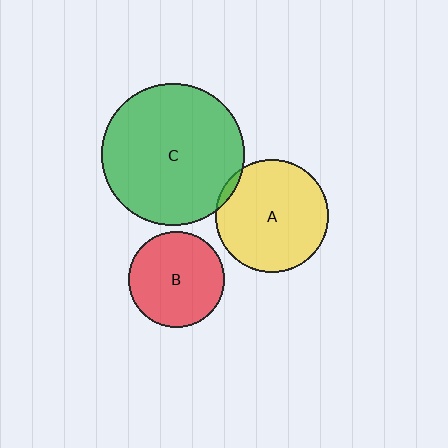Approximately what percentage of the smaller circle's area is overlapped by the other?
Approximately 5%.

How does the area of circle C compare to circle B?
Approximately 2.2 times.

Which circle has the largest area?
Circle C (green).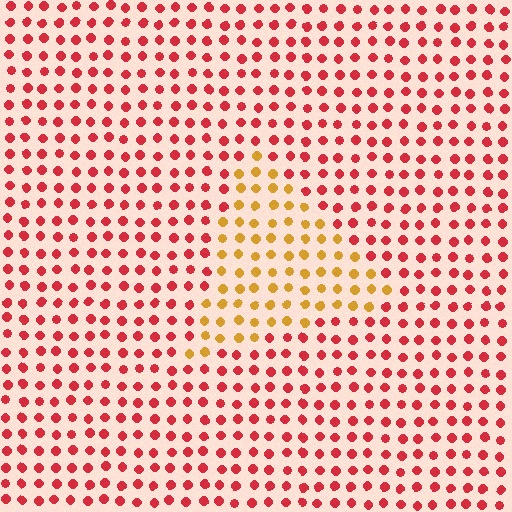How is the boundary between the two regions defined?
The boundary is defined purely by a slight shift in hue (about 47 degrees). Spacing, size, and orientation are identical on both sides.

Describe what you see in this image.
The image is filled with small red elements in a uniform arrangement. A triangle-shaped region is visible where the elements are tinted to a slightly different hue, forming a subtle color boundary.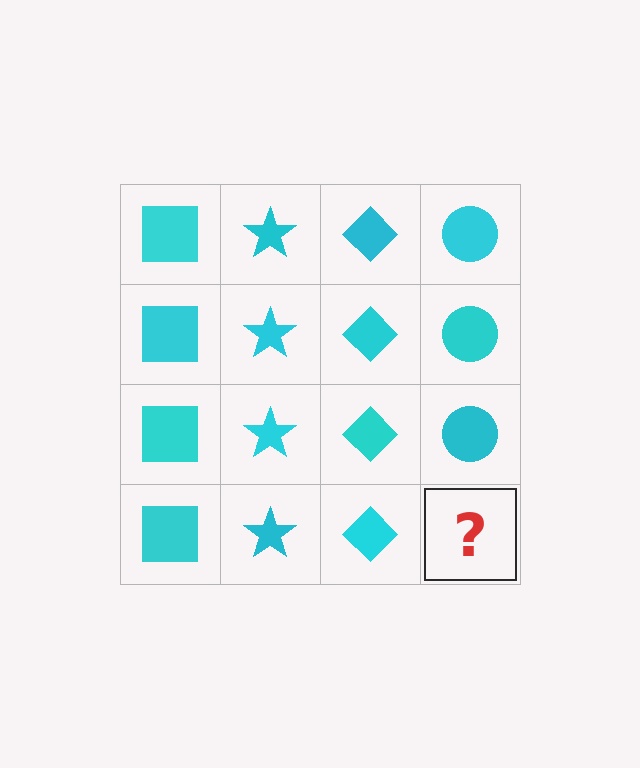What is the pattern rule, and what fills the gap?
The rule is that each column has a consistent shape. The gap should be filled with a cyan circle.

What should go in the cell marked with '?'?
The missing cell should contain a cyan circle.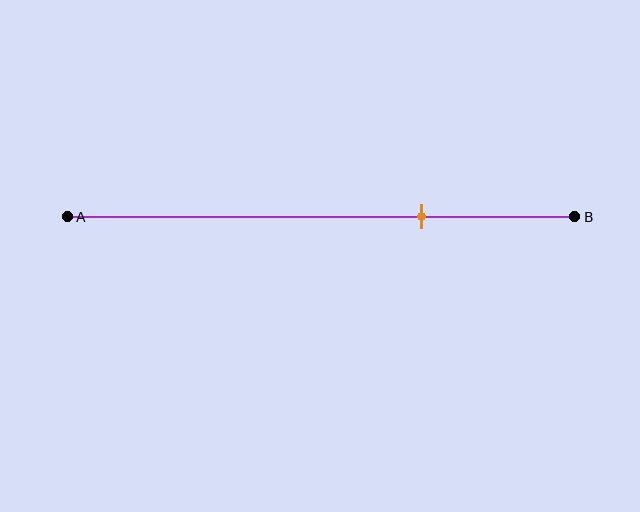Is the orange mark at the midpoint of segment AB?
No, the mark is at about 70% from A, not at the 50% midpoint.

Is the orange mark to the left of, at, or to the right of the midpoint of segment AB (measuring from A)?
The orange mark is to the right of the midpoint of segment AB.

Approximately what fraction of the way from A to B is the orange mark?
The orange mark is approximately 70% of the way from A to B.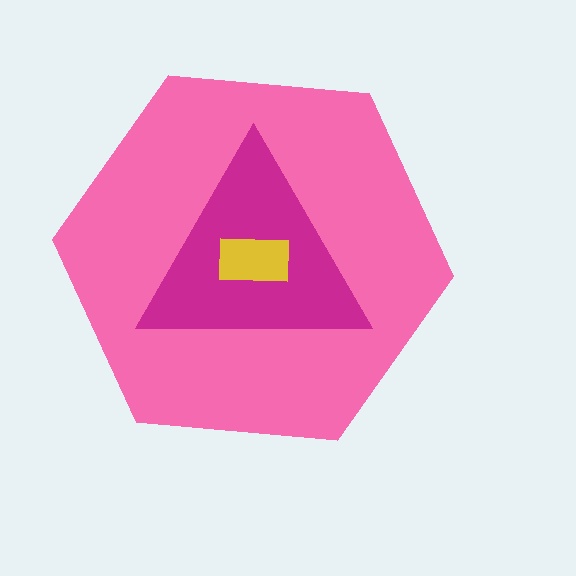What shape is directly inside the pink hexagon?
The magenta triangle.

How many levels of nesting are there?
3.